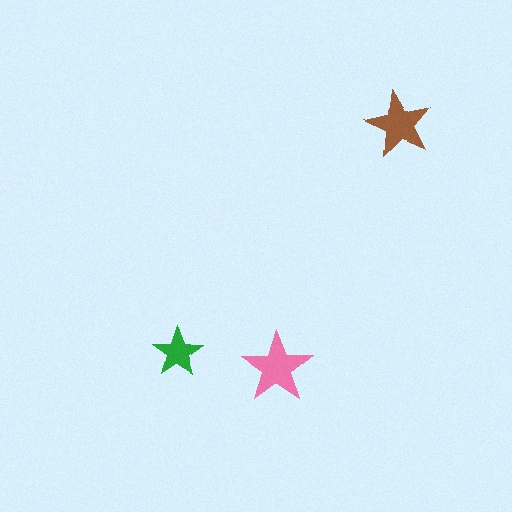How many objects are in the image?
There are 3 objects in the image.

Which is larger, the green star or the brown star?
The brown one.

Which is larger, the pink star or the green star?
The pink one.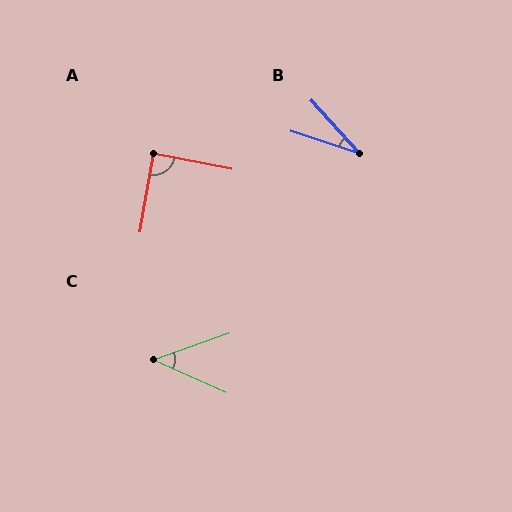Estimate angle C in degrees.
Approximately 43 degrees.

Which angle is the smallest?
B, at approximately 30 degrees.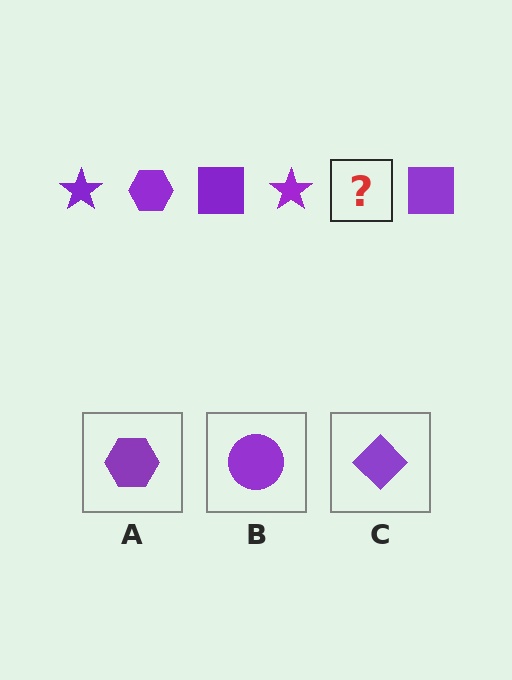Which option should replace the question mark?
Option A.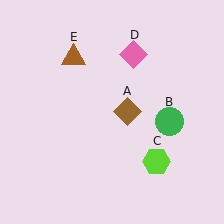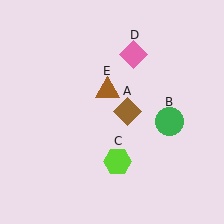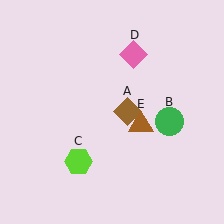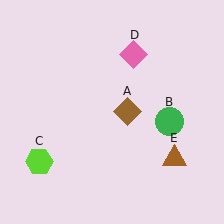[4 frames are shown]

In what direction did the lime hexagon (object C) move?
The lime hexagon (object C) moved left.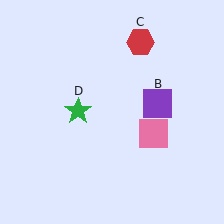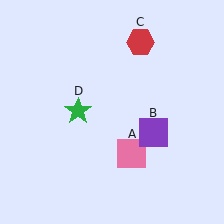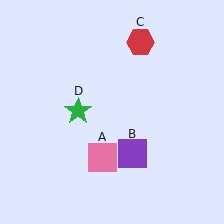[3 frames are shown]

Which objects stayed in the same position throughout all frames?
Red hexagon (object C) and green star (object D) remained stationary.